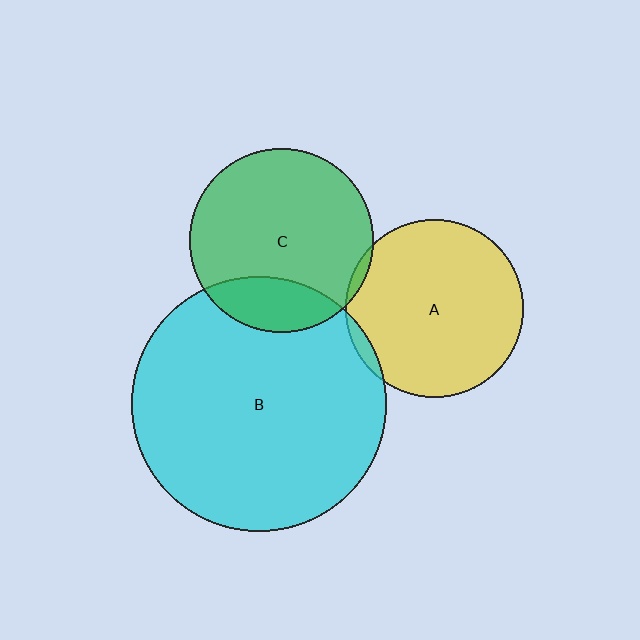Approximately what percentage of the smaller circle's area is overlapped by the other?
Approximately 5%.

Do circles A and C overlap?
Yes.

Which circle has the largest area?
Circle B (cyan).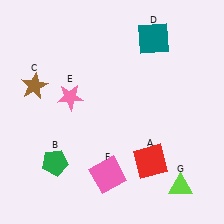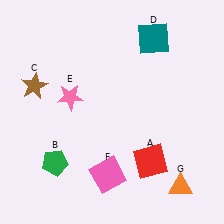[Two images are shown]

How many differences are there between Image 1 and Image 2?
There is 1 difference between the two images.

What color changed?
The triangle (G) changed from lime in Image 1 to orange in Image 2.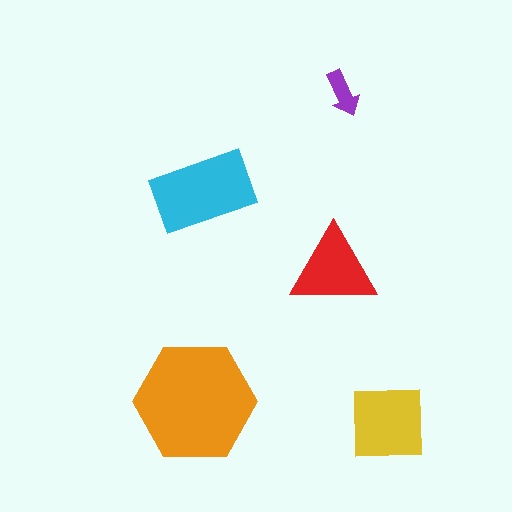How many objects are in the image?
There are 5 objects in the image.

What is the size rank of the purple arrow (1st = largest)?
5th.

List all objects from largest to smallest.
The orange hexagon, the cyan rectangle, the yellow square, the red triangle, the purple arrow.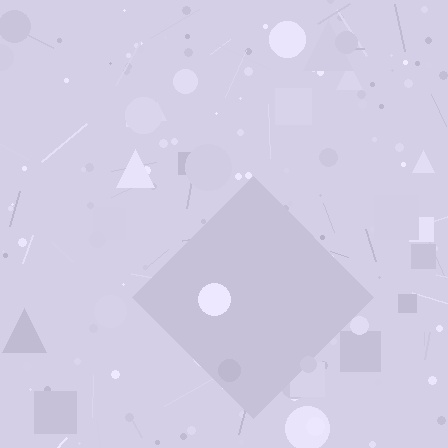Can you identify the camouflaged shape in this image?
The camouflaged shape is a diamond.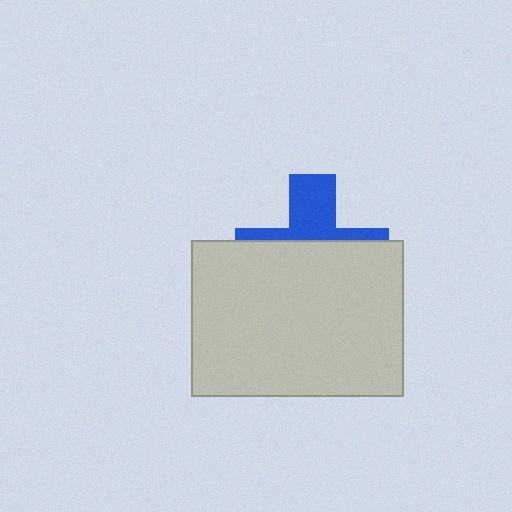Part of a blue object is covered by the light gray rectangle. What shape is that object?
It is a cross.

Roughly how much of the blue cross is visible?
A small part of it is visible (roughly 36%).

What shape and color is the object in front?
The object in front is a light gray rectangle.